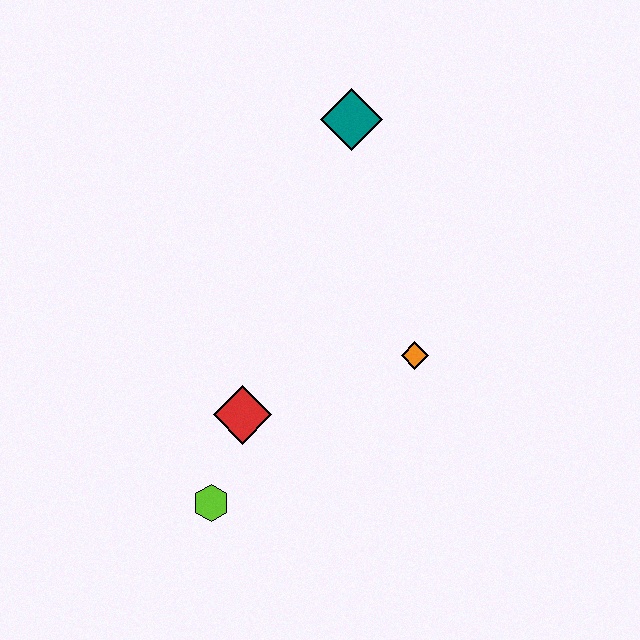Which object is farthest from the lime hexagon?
The teal diamond is farthest from the lime hexagon.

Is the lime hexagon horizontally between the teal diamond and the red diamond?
No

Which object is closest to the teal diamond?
The orange diamond is closest to the teal diamond.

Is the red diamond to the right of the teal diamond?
No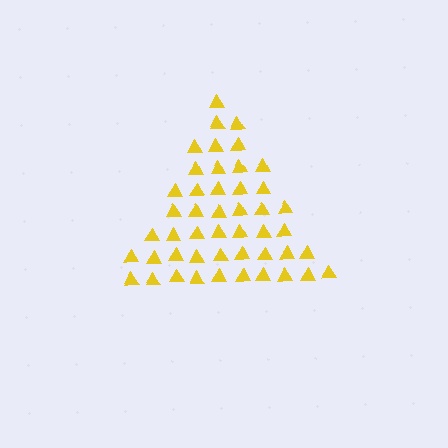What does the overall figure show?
The overall figure shows a triangle.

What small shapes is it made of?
It is made of small triangles.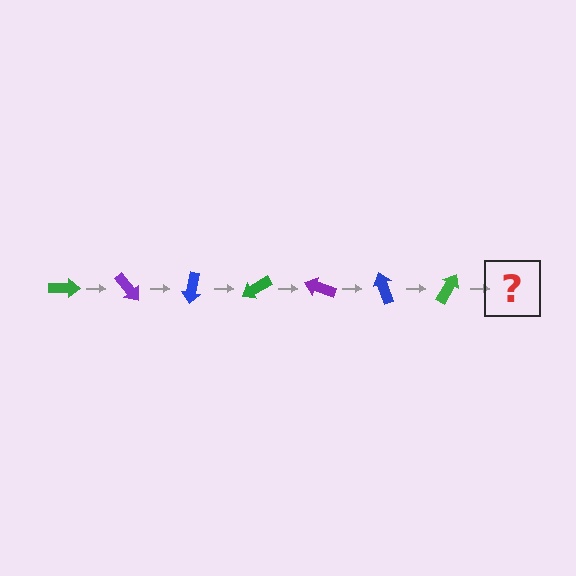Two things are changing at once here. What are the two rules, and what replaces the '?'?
The two rules are that it rotates 50 degrees each step and the color cycles through green, purple, and blue. The '?' should be a purple arrow, rotated 350 degrees from the start.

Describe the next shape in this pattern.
It should be a purple arrow, rotated 350 degrees from the start.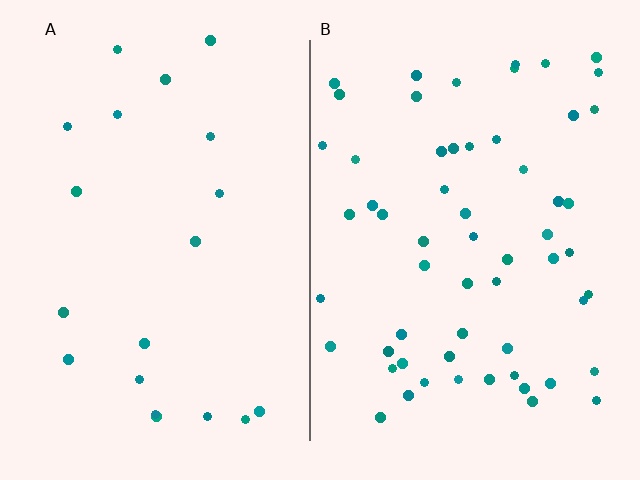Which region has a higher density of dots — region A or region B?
B (the right).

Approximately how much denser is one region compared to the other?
Approximately 2.9× — region B over region A.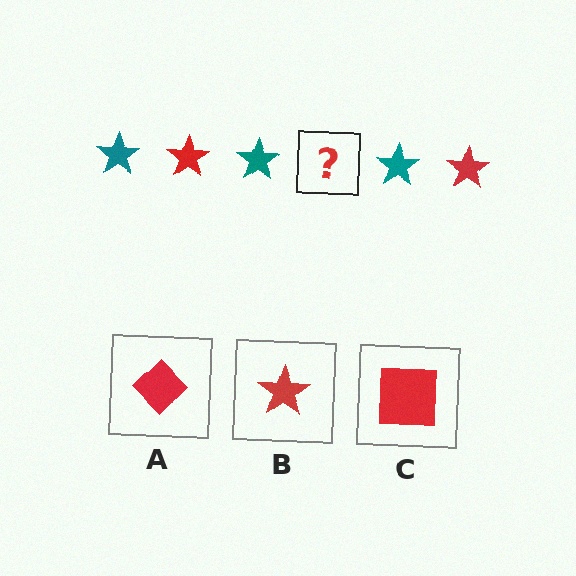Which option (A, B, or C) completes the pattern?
B.